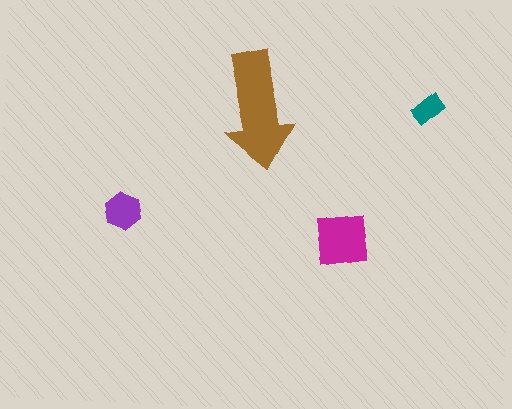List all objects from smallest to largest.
The teal rectangle, the purple hexagon, the magenta square, the brown arrow.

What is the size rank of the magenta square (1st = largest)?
2nd.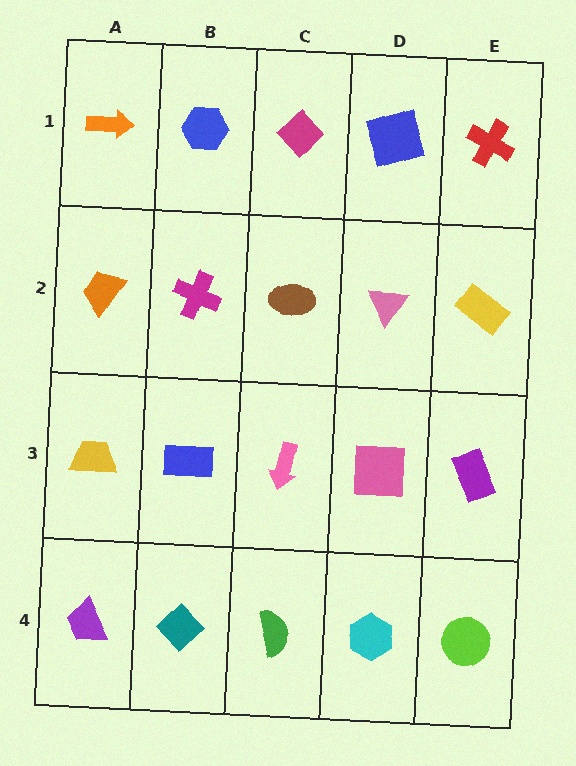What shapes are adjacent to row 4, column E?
A purple rectangle (row 3, column E), a cyan hexagon (row 4, column D).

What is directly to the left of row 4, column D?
A green semicircle.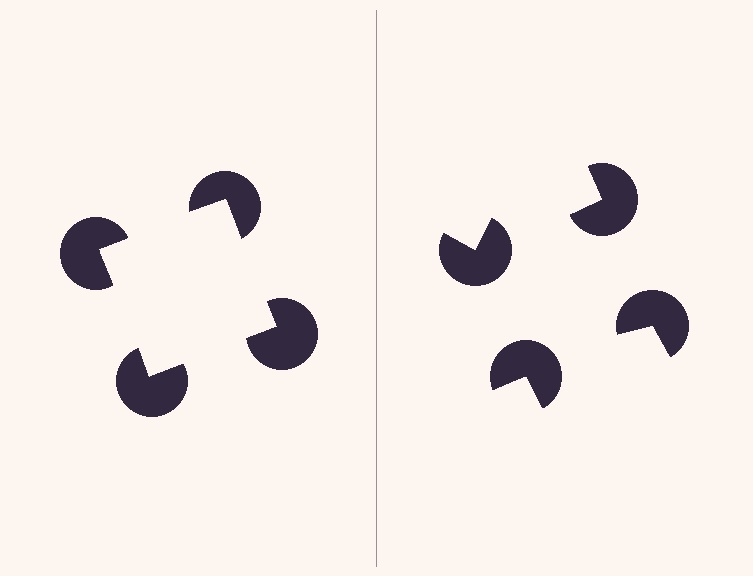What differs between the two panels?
The pac-man discs are positioned identically on both sides; only the wedge orientations differ. On the left they align to a square; on the right they are misaligned.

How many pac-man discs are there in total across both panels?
8 — 4 on each side.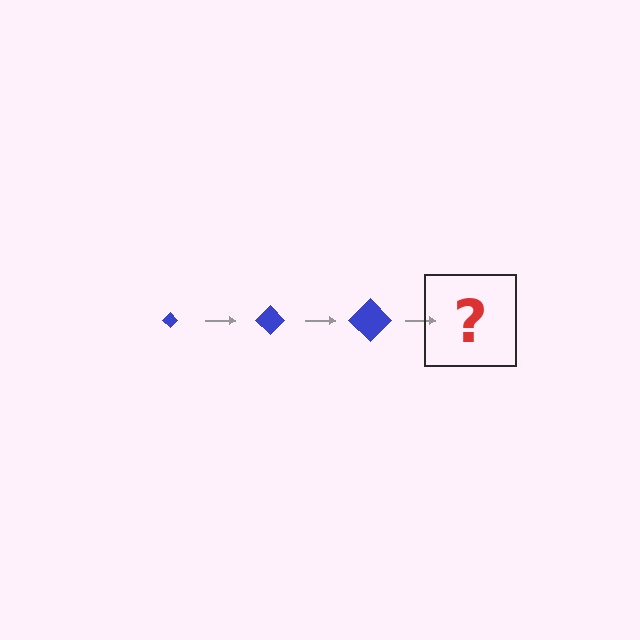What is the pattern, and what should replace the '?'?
The pattern is that the diamond gets progressively larger each step. The '?' should be a blue diamond, larger than the previous one.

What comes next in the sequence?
The next element should be a blue diamond, larger than the previous one.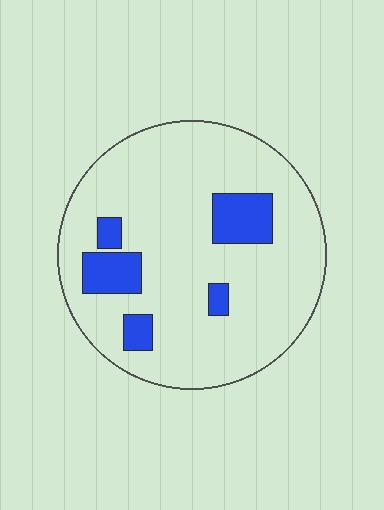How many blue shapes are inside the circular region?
5.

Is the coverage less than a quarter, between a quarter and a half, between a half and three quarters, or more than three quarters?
Less than a quarter.